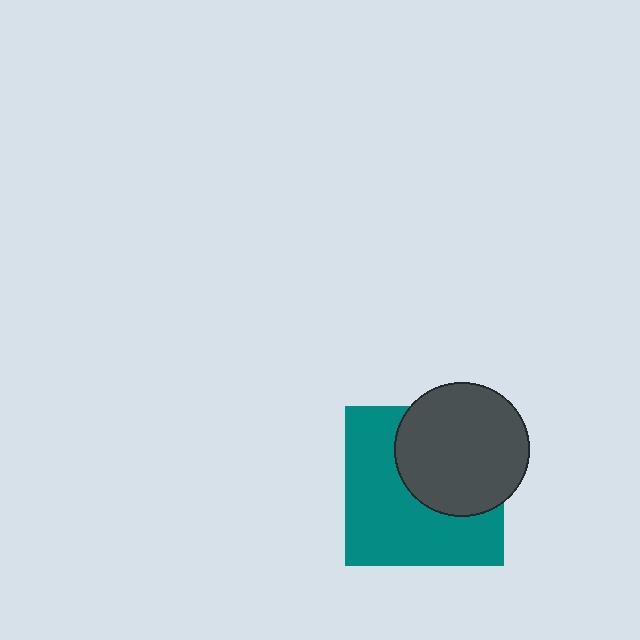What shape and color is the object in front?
The object in front is a dark gray circle.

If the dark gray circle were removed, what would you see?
You would see the complete teal square.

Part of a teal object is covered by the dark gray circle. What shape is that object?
It is a square.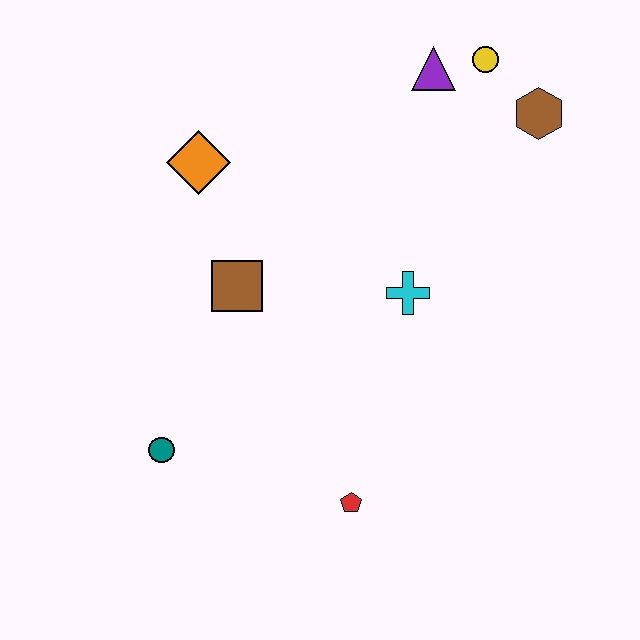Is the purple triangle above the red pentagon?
Yes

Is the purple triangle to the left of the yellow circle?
Yes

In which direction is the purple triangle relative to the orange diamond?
The purple triangle is to the right of the orange diamond.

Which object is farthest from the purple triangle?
The teal circle is farthest from the purple triangle.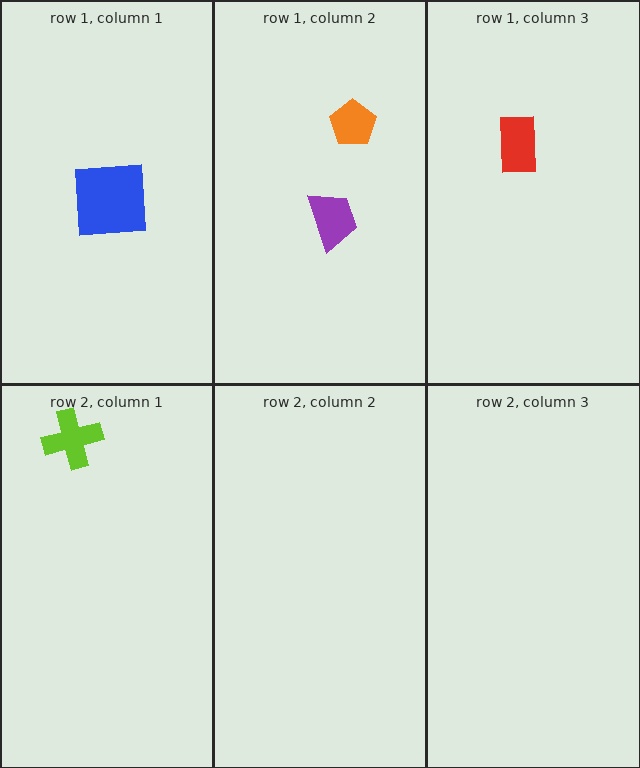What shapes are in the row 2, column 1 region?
The lime cross.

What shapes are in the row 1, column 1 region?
The blue square.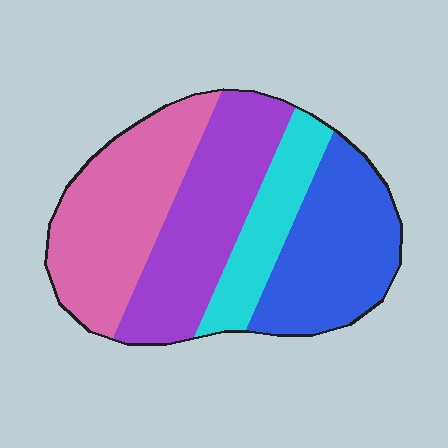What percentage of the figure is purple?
Purple covers about 30% of the figure.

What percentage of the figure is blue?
Blue takes up about one quarter (1/4) of the figure.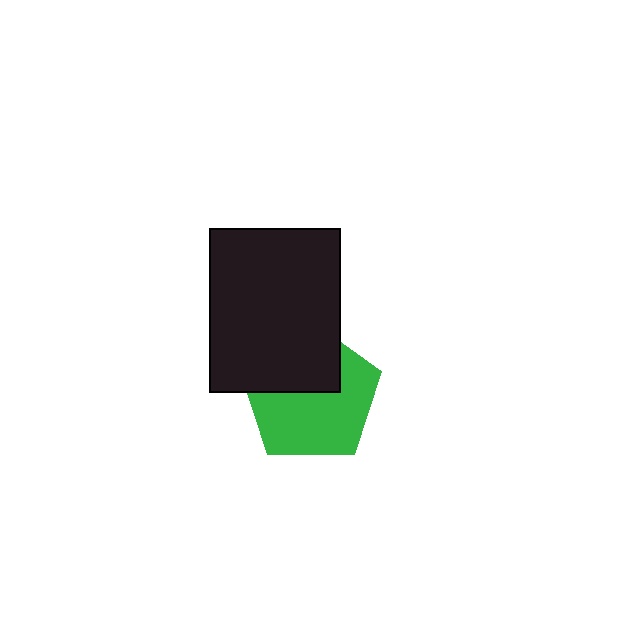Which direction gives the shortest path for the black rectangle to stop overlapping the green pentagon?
Moving up gives the shortest separation.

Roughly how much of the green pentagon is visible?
About half of it is visible (roughly 61%).